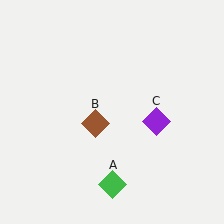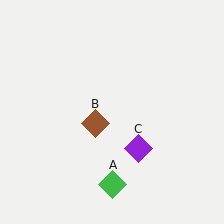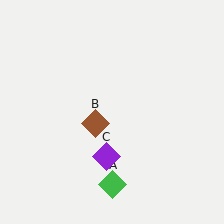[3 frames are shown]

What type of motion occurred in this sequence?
The purple diamond (object C) rotated clockwise around the center of the scene.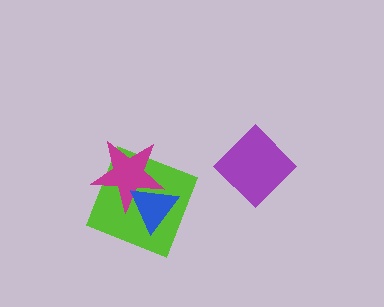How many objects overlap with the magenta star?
2 objects overlap with the magenta star.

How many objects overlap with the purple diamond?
0 objects overlap with the purple diamond.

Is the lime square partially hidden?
Yes, it is partially covered by another shape.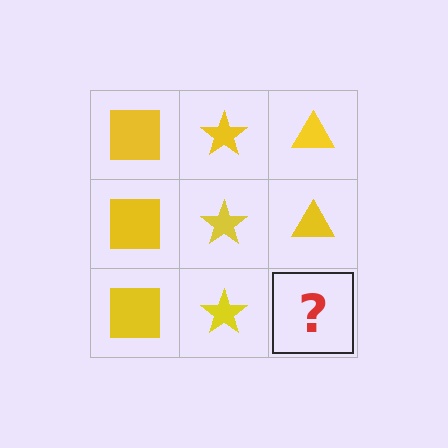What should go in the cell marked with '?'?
The missing cell should contain a yellow triangle.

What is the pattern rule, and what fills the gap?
The rule is that each column has a consistent shape. The gap should be filled with a yellow triangle.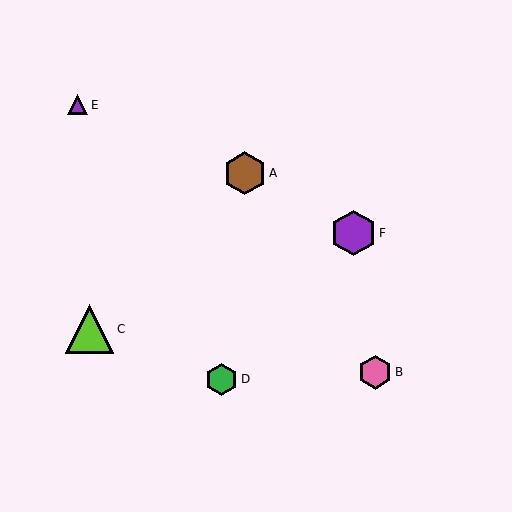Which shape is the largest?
The lime triangle (labeled C) is the largest.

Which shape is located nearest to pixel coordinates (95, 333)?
The lime triangle (labeled C) at (90, 329) is nearest to that location.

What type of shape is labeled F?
Shape F is a purple hexagon.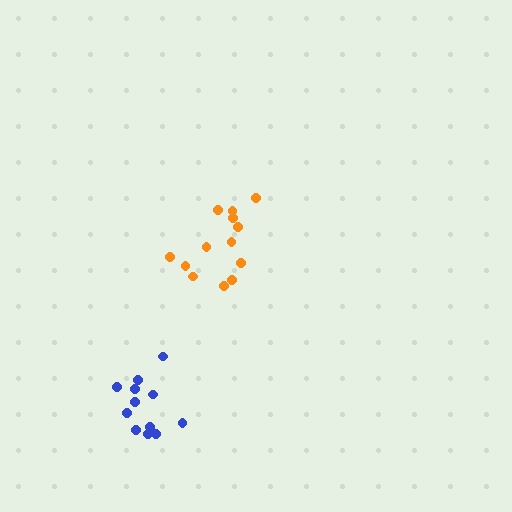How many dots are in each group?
Group 1: 13 dots, Group 2: 12 dots (25 total).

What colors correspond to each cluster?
The clusters are colored: orange, blue.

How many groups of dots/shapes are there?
There are 2 groups.